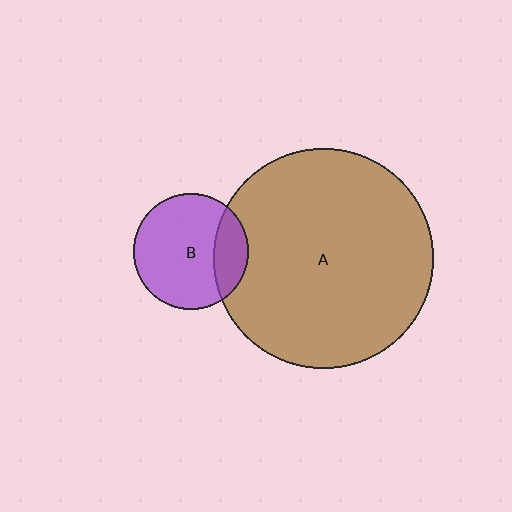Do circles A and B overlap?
Yes.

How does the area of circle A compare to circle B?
Approximately 3.6 times.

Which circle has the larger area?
Circle A (brown).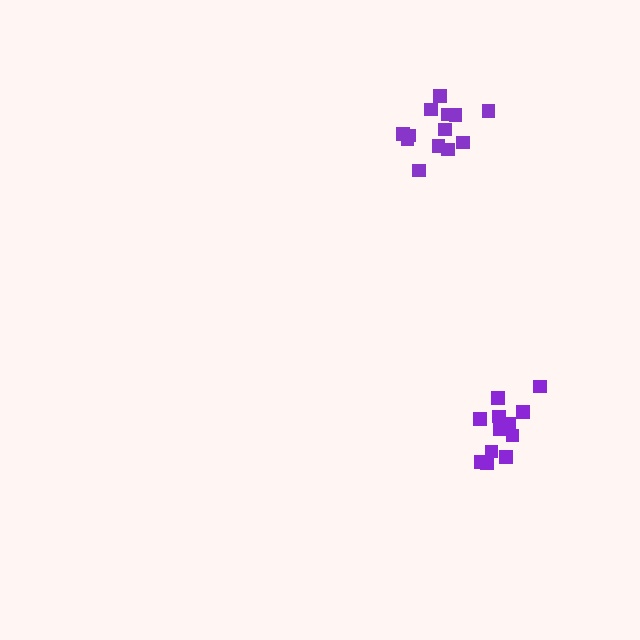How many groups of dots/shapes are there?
There are 2 groups.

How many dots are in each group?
Group 1: 13 dots, Group 2: 12 dots (25 total).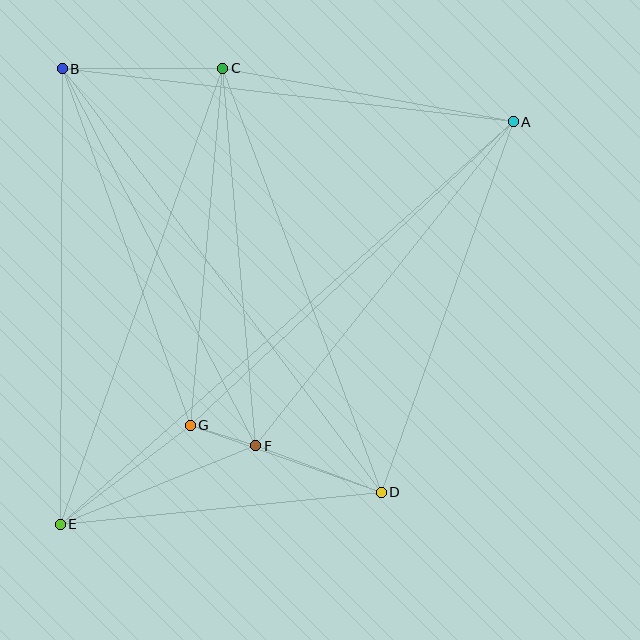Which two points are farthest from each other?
Points A and E are farthest from each other.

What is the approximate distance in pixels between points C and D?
The distance between C and D is approximately 453 pixels.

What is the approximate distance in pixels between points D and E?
The distance between D and E is approximately 323 pixels.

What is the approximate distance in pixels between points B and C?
The distance between B and C is approximately 160 pixels.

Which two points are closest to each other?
Points F and G are closest to each other.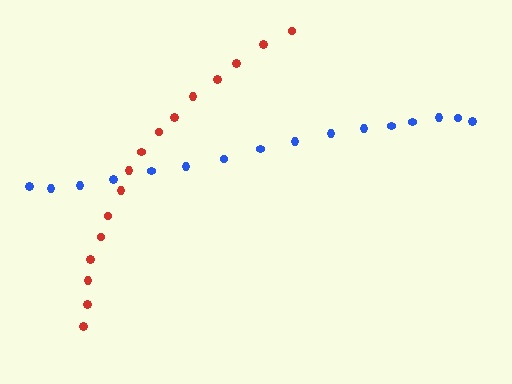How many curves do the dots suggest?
There are 2 distinct paths.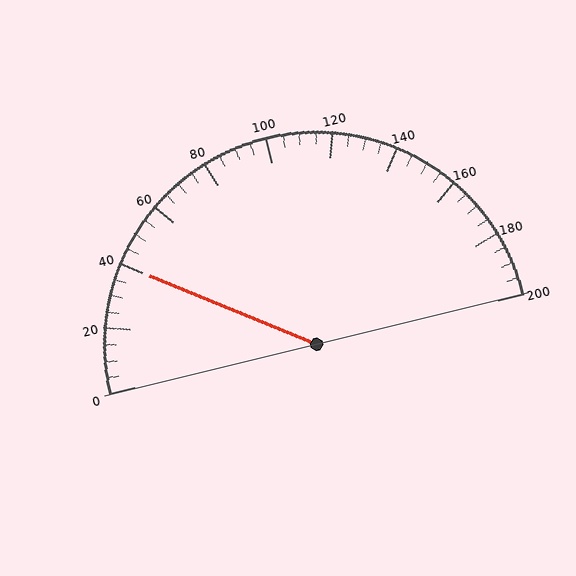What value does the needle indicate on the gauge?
The needle indicates approximately 40.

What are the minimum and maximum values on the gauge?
The gauge ranges from 0 to 200.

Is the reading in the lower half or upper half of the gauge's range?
The reading is in the lower half of the range (0 to 200).